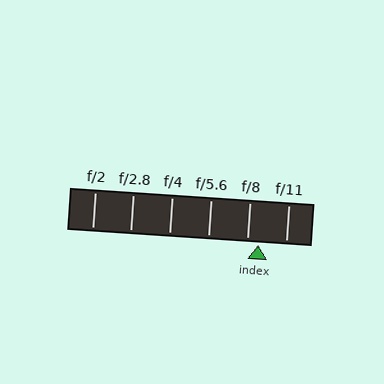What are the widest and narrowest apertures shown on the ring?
The widest aperture shown is f/2 and the narrowest is f/11.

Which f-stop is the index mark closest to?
The index mark is closest to f/8.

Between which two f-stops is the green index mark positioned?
The index mark is between f/8 and f/11.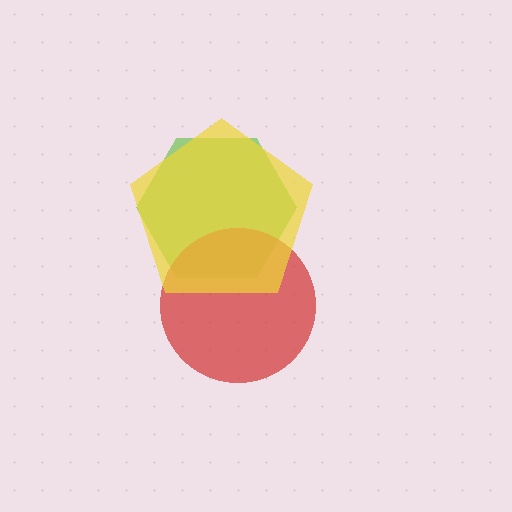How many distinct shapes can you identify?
There are 3 distinct shapes: a lime hexagon, a red circle, a yellow pentagon.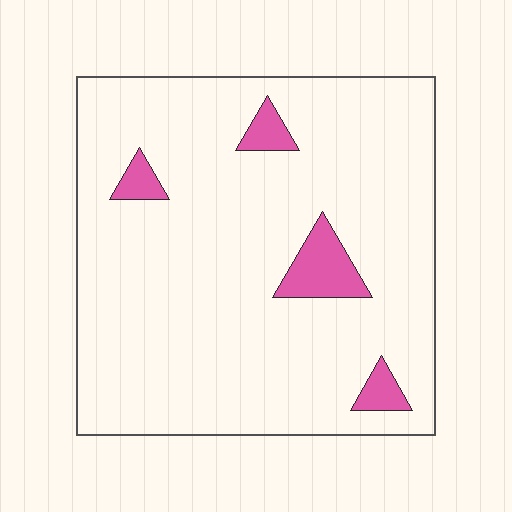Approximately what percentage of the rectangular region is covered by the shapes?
Approximately 5%.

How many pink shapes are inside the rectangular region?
4.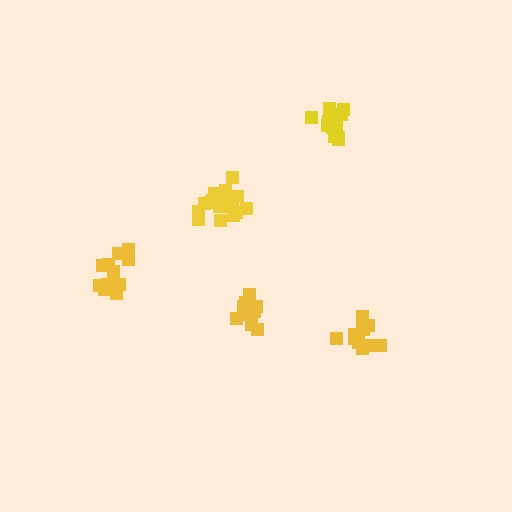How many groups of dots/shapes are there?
There are 5 groups.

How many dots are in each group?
Group 1: 11 dots, Group 2: 10 dots, Group 3: 16 dots, Group 4: 11 dots, Group 5: 14 dots (62 total).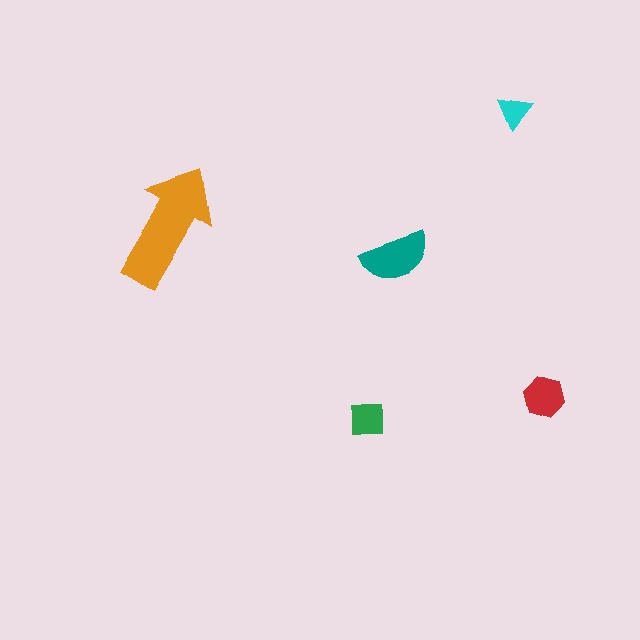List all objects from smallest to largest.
The cyan triangle, the green square, the red hexagon, the teal semicircle, the orange arrow.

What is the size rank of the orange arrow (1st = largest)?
1st.